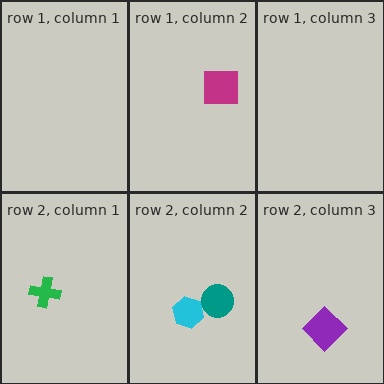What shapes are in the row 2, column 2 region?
The cyan hexagon, the teal circle.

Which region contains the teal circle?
The row 2, column 2 region.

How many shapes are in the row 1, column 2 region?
1.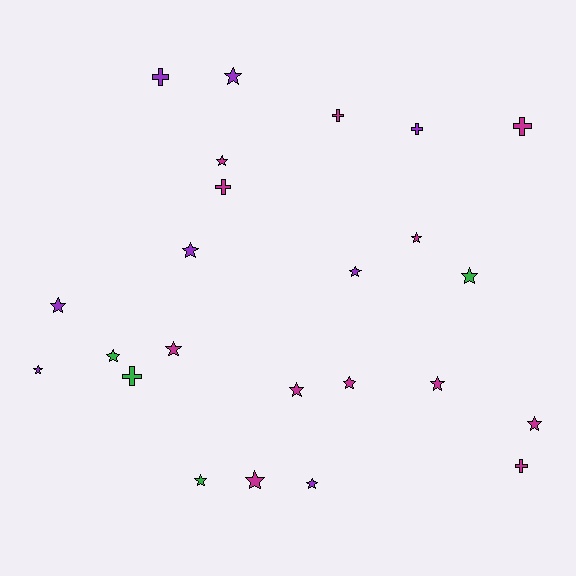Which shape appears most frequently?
Star, with 17 objects.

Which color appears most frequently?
Magenta, with 12 objects.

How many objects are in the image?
There are 24 objects.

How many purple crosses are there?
There are 2 purple crosses.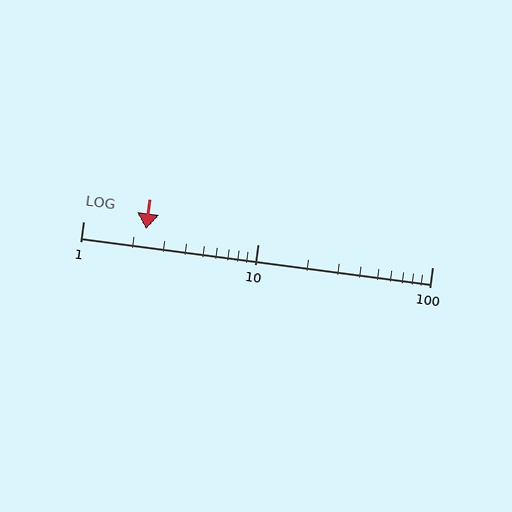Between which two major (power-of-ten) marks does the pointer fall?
The pointer is between 1 and 10.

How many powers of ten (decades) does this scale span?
The scale spans 2 decades, from 1 to 100.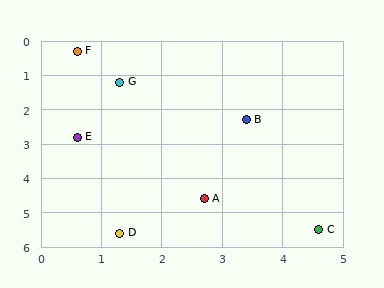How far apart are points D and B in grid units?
Points D and B are about 3.9 grid units apart.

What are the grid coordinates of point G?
Point G is at approximately (1.3, 1.2).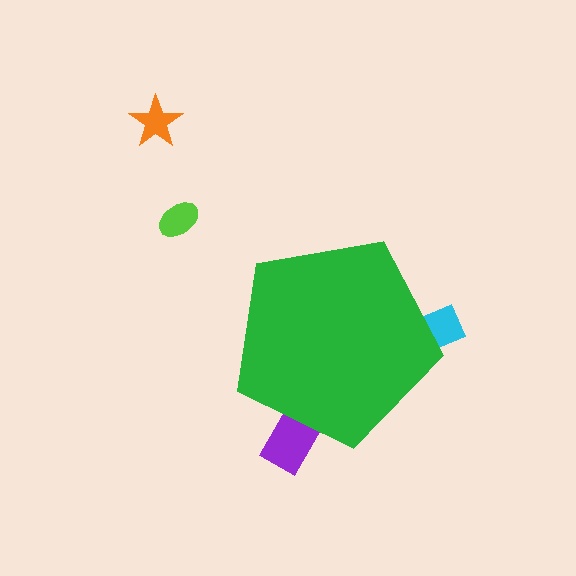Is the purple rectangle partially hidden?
Yes, the purple rectangle is partially hidden behind the green pentagon.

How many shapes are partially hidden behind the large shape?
2 shapes are partially hidden.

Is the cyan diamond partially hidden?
Yes, the cyan diamond is partially hidden behind the green pentagon.